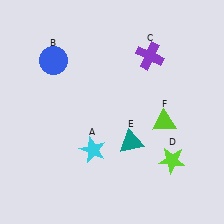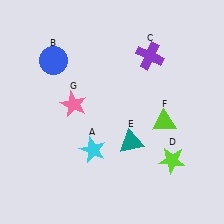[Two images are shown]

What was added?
A pink star (G) was added in Image 2.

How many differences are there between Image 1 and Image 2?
There is 1 difference between the two images.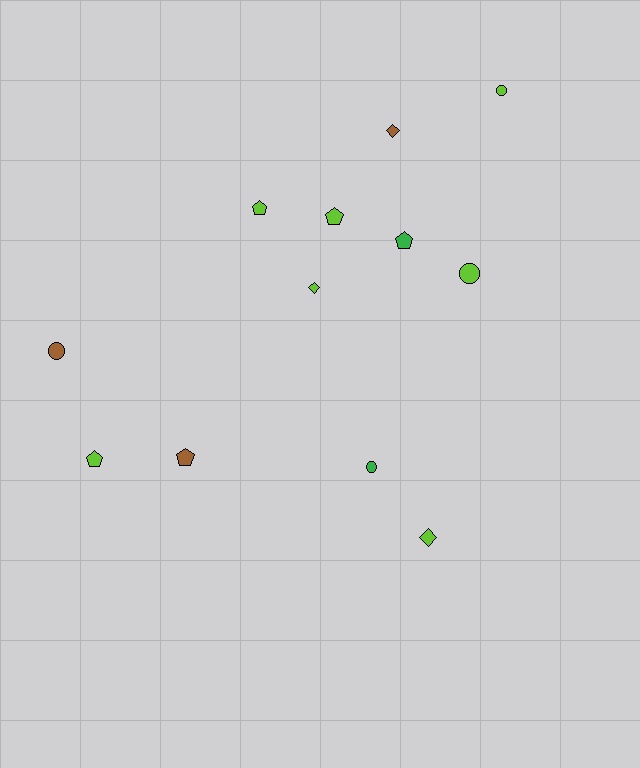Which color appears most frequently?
Lime, with 7 objects.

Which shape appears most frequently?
Pentagon, with 5 objects.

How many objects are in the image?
There are 12 objects.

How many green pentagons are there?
There is 1 green pentagon.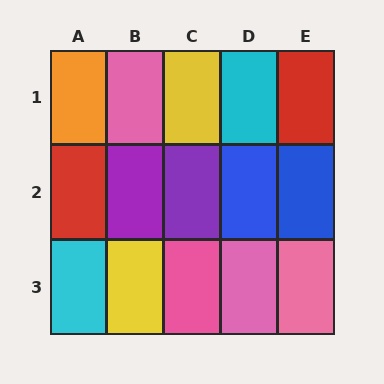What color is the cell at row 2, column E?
Blue.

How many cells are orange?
1 cell is orange.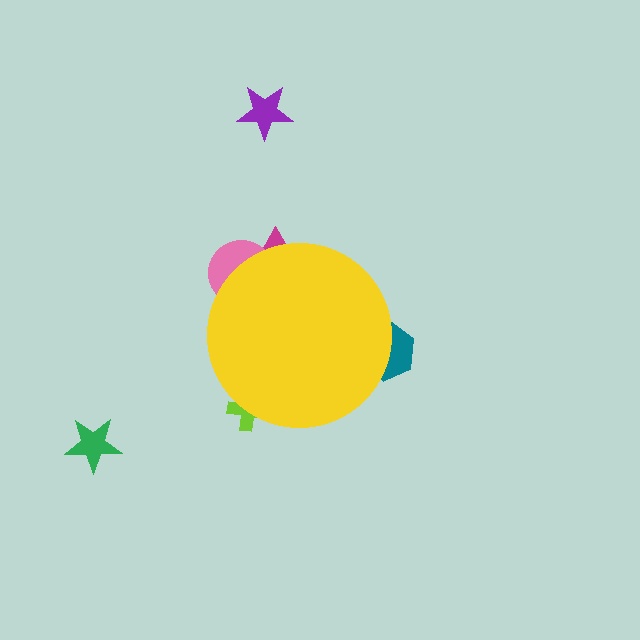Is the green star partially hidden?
No, the green star is fully visible.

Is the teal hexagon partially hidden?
Yes, the teal hexagon is partially hidden behind the yellow circle.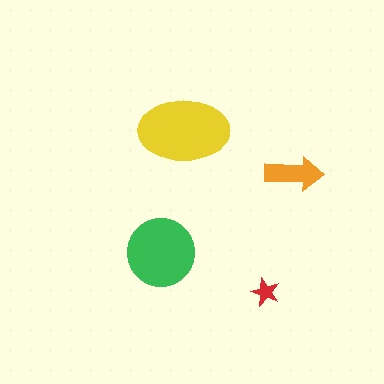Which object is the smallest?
The red star.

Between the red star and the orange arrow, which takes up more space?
The orange arrow.